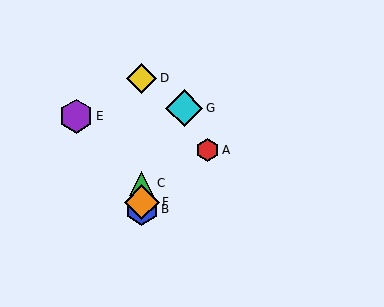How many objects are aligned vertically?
4 objects (B, C, D, F) are aligned vertically.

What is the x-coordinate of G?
Object G is at x≈184.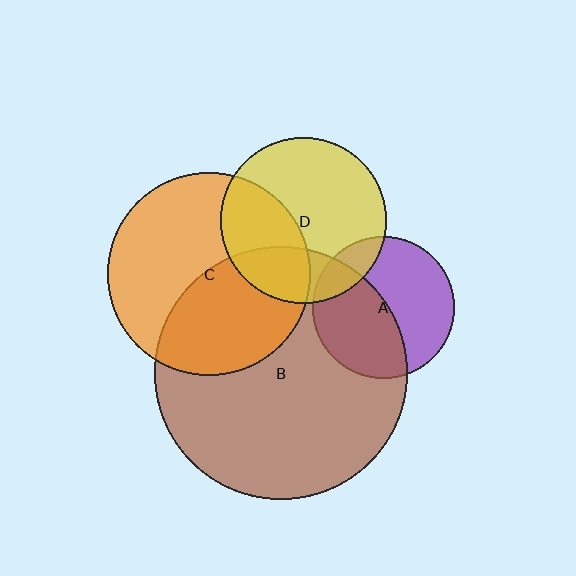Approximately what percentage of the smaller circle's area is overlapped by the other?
Approximately 15%.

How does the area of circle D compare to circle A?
Approximately 1.4 times.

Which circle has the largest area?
Circle B (brown).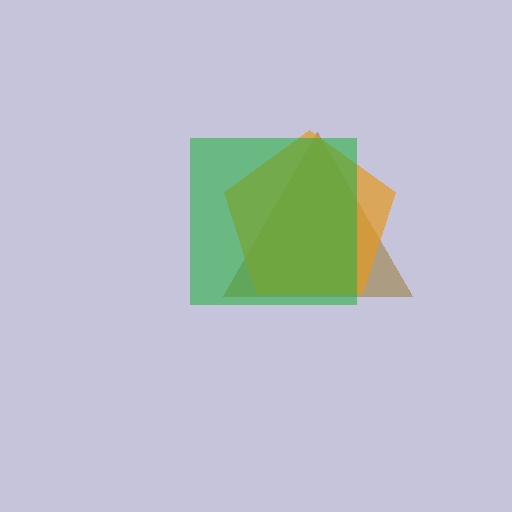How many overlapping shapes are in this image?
There are 3 overlapping shapes in the image.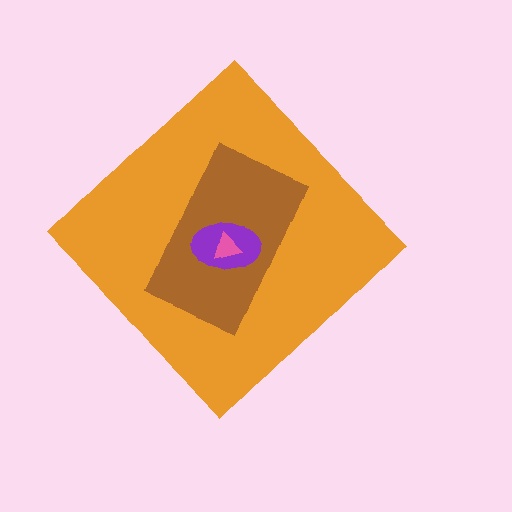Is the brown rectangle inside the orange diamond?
Yes.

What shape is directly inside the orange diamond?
The brown rectangle.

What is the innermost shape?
The pink triangle.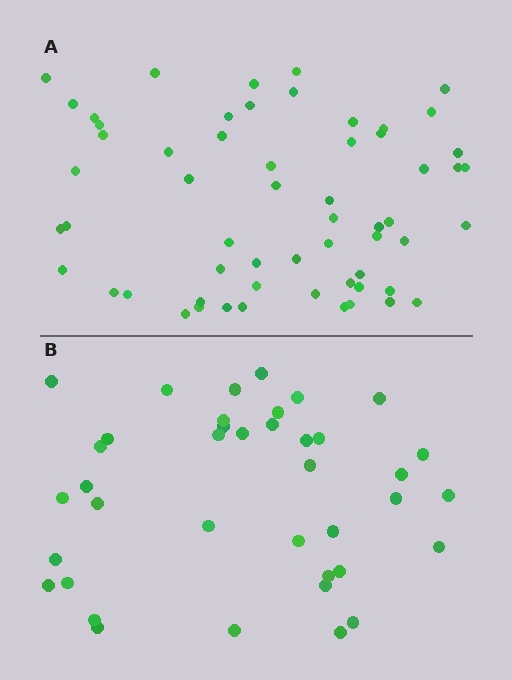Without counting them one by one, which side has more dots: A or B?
Region A (the top region) has more dots.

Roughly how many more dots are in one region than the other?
Region A has approximately 20 more dots than region B.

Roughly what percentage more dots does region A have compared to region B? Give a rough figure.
About 50% more.